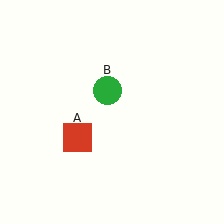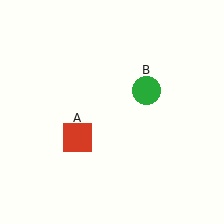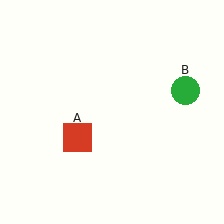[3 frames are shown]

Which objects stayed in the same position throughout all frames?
Red square (object A) remained stationary.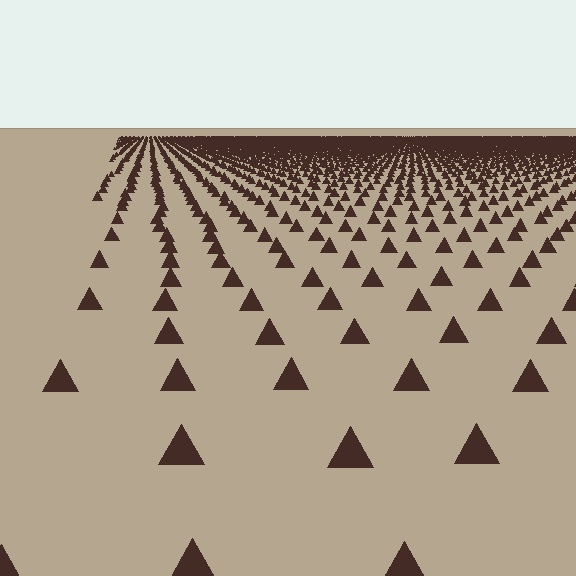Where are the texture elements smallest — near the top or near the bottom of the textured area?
Near the top.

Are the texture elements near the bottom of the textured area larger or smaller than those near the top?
Larger. Near the bottom, elements are closer to the viewer and appear at a bigger on-screen size.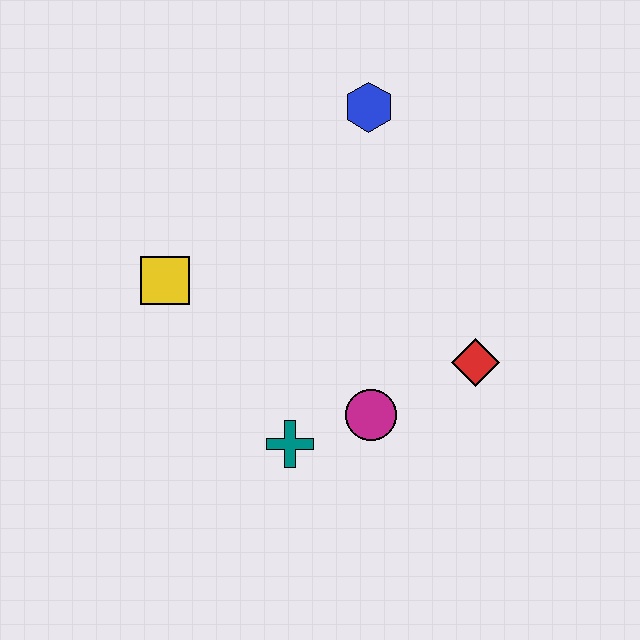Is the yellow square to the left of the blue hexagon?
Yes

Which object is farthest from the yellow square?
The red diamond is farthest from the yellow square.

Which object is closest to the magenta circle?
The teal cross is closest to the magenta circle.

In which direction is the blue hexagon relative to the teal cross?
The blue hexagon is above the teal cross.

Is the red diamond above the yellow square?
No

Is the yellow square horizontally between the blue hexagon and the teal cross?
No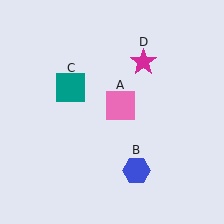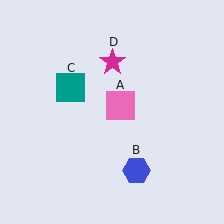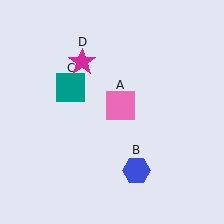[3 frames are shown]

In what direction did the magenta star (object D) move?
The magenta star (object D) moved left.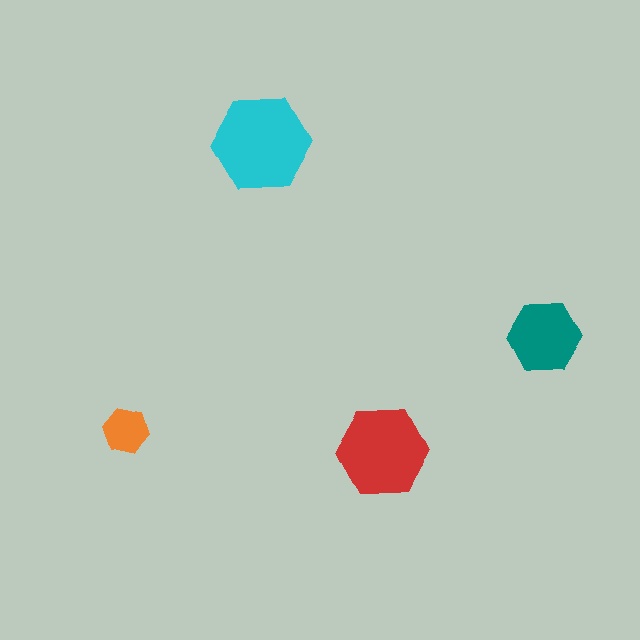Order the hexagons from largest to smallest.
the cyan one, the red one, the teal one, the orange one.